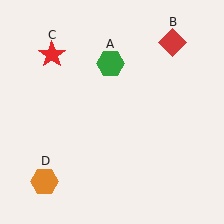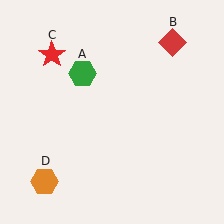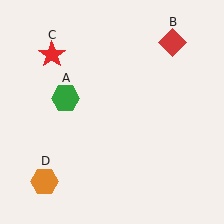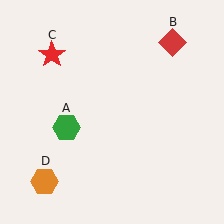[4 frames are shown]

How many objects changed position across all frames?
1 object changed position: green hexagon (object A).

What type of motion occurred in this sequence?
The green hexagon (object A) rotated counterclockwise around the center of the scene.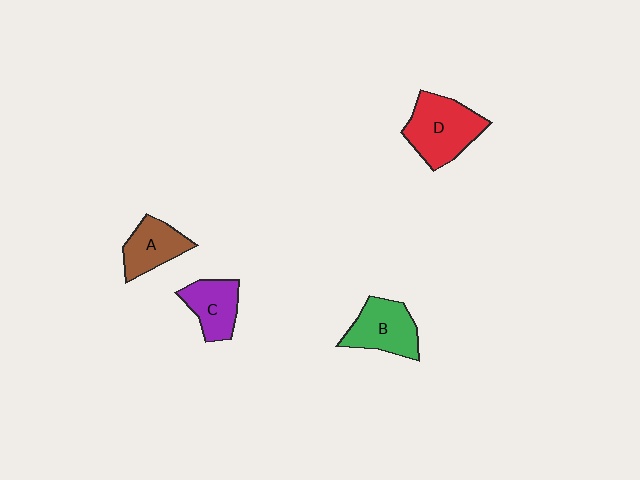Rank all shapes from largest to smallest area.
From largest to smallest: D (red), B (green), A (brown), C (purple).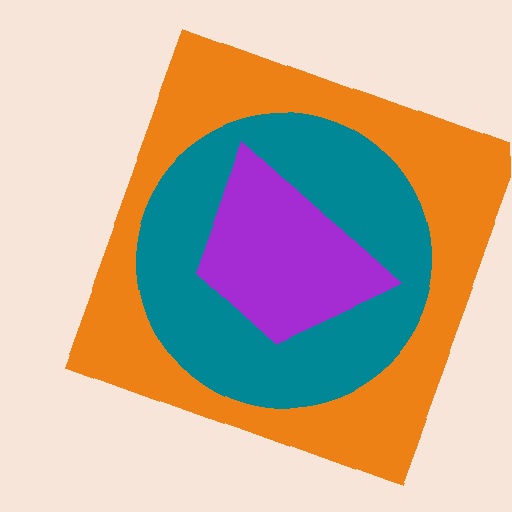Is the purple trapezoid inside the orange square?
Yes.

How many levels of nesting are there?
3.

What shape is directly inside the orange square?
The teal circle.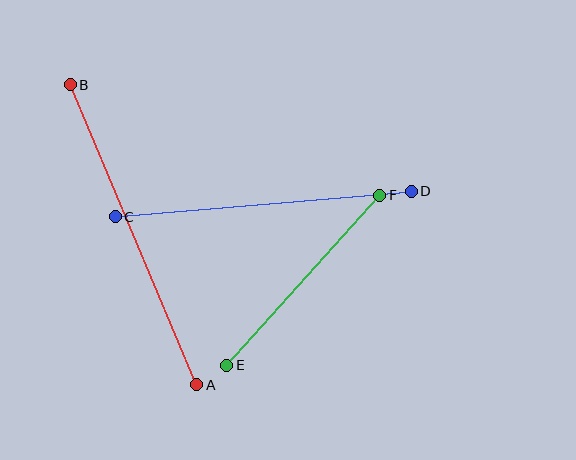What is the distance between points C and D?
The distance is approximately 297 pixels.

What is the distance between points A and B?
The distance is approximately 326 pixels.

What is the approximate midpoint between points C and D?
The midpoint is at approximately (263, 204) pixels.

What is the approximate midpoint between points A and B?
The midpoint is at approximately (133, 235) pixels.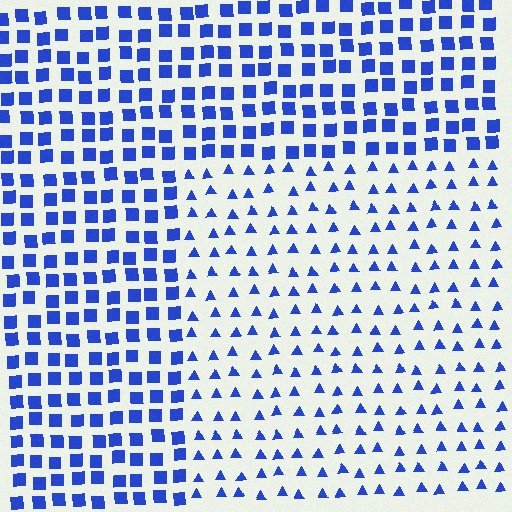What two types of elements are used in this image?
The image uses triangles inside the rectangle region and squares outside it.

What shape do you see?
I see a rectangle.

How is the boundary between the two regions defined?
The boundary is defined by a change in element shape: triangles inside vs. squares outside. All elements share the same color and spacing.